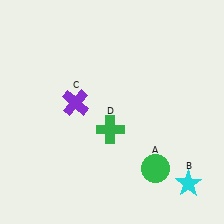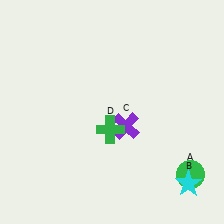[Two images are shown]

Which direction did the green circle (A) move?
The green circle (A) moved right.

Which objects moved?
The objects that moved are: the green circle (A), the purple cross (C).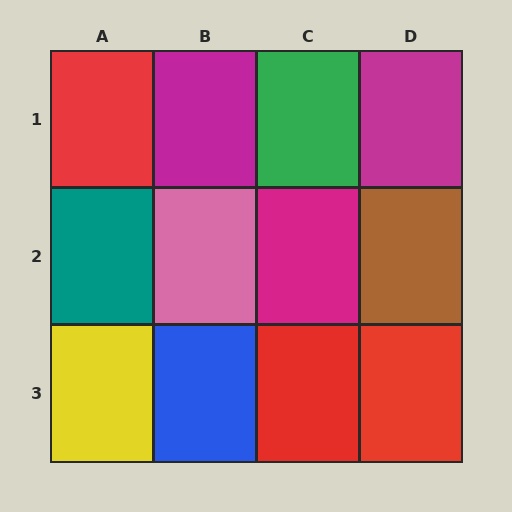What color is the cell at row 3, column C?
Red.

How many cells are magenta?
3 cells are magenta.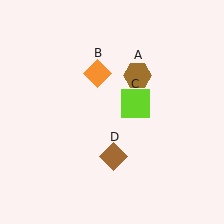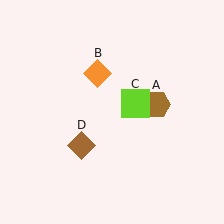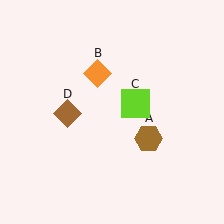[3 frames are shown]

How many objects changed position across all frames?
2 objects changed position: brown hexagon (object A), brown diamond (object D).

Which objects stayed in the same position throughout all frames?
Orange diamond (object B) and lime square (object C) remained stationary.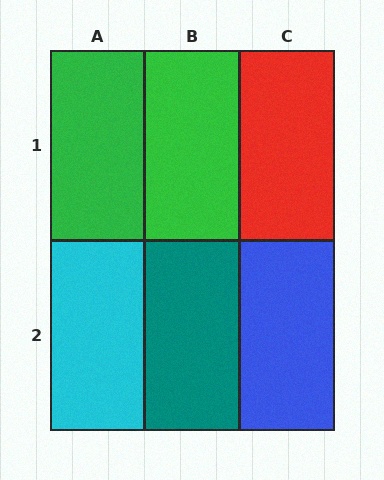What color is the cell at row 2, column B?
Teal.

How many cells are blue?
1 cell is blue.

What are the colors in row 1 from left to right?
Green, green, red.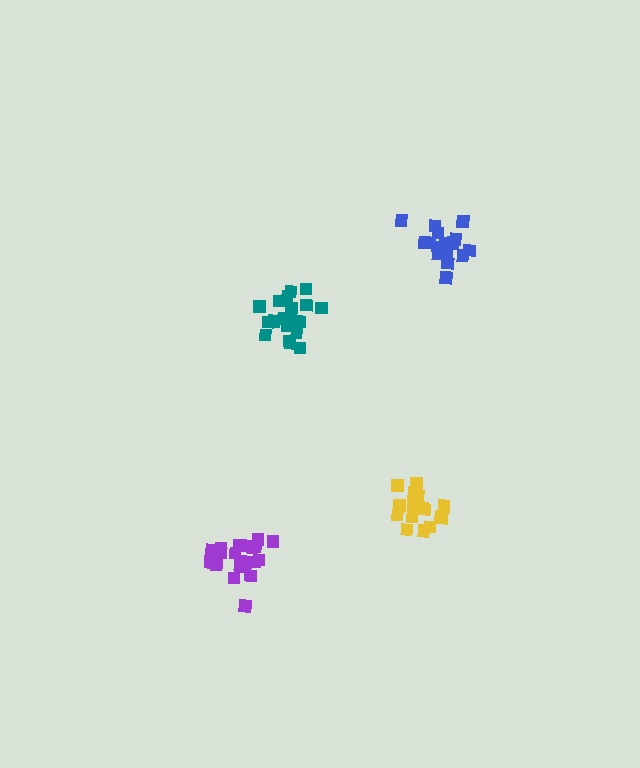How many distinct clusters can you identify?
There are 4 distinct clusters.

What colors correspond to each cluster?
The clusters are colored: blue, teal, purple, yellow.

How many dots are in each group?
Group 1: 16 dots, Group 2: 21 dots, Group 3: 21 dots, Group 4: 16 dots (74 total).